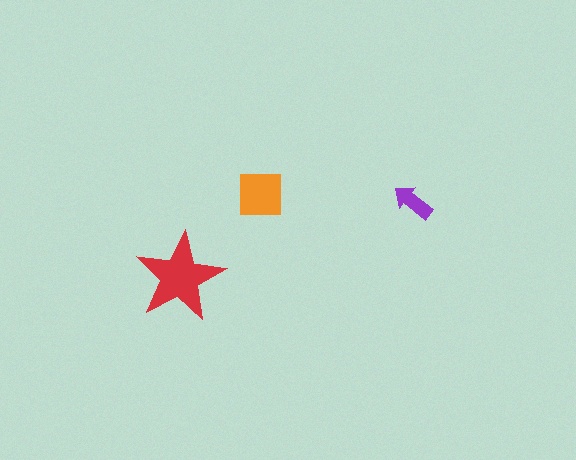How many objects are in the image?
There are 3 objects in the image.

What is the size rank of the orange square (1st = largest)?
2nd.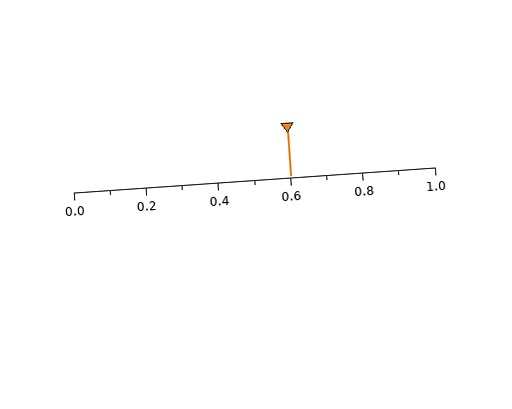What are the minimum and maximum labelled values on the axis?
The axis runs from 0.0 to 1.0.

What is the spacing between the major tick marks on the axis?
The major ticks are spaced 0.2 apart.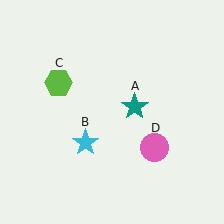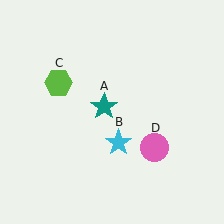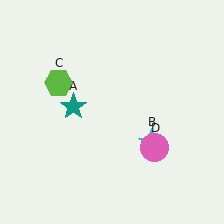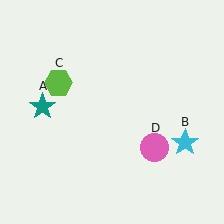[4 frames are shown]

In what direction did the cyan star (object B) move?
The cyan star (object B) moved right.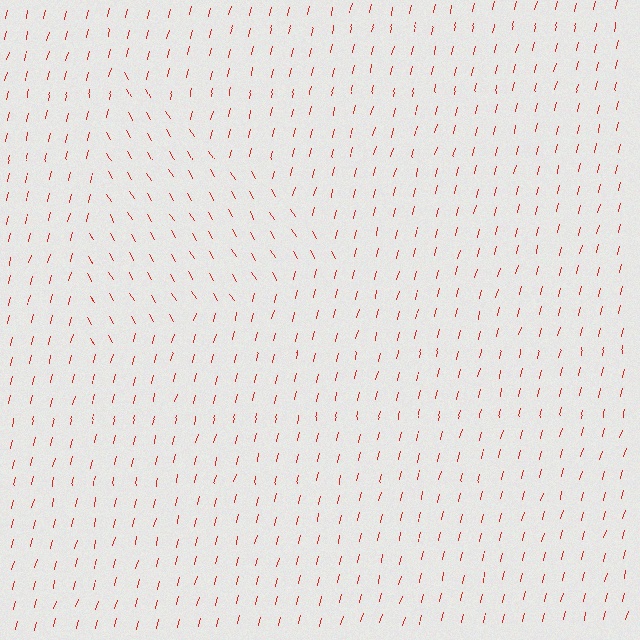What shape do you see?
I see a triangle.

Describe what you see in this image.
The image is filled with small red line segments. A triangle region in the image has lines oriented differently from the surrounding lines, creating a visible texture boundary.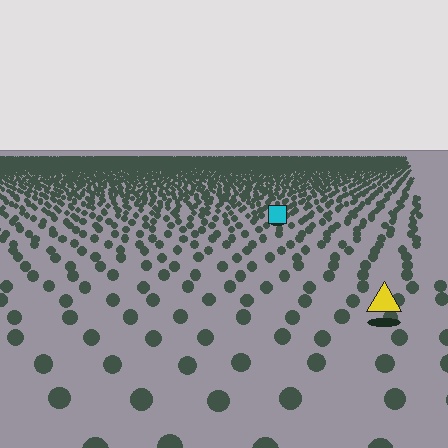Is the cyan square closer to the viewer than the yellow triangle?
No. The yellow triangle is closer — you can tell from the texture gradient: the ground texture is coarser near it.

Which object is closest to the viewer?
The yellow triangle is closest. The texture marks near it are larger and more spread out.